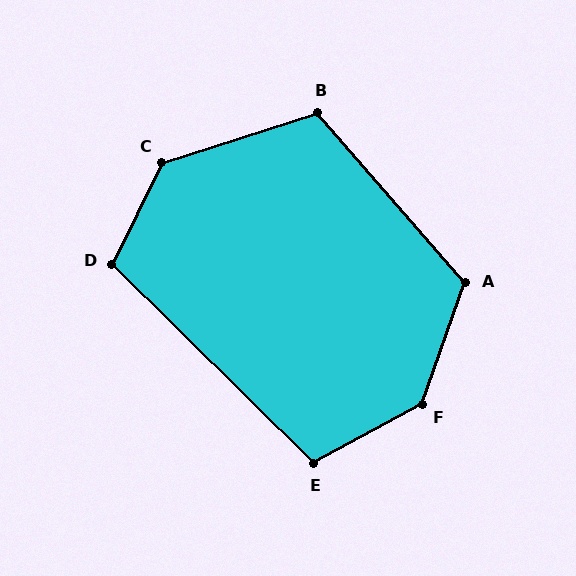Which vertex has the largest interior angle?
F, at approximately 138 degrees.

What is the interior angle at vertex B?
Approximately 113 degrees (obtuse).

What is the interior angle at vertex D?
Approximately 109 degrees (obtuse).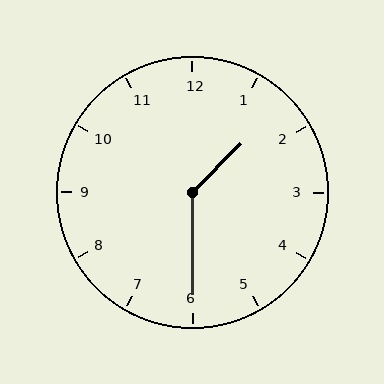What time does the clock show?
1:30.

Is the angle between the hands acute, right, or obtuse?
It is obtuse.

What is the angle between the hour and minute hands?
Approximately 135 degrees.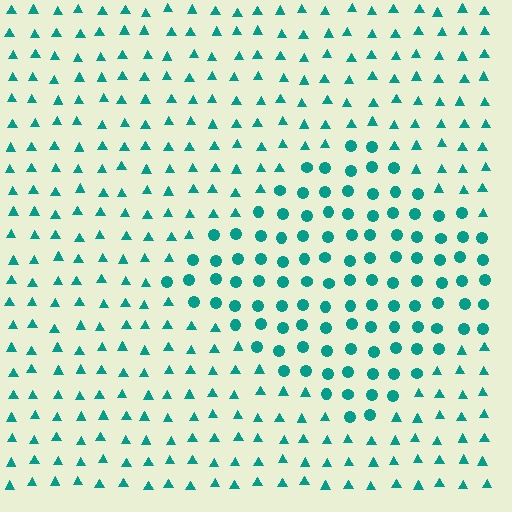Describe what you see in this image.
The image is filled with small teal elements arranged in a uniform grid. A diamond-shaped region contains circles, while the surrounding area contains triangles. The boundary is defined purely by the change in element shape.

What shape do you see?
I see a diamond.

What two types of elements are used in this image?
The image uses circles inside the diamond region and triangles outside it.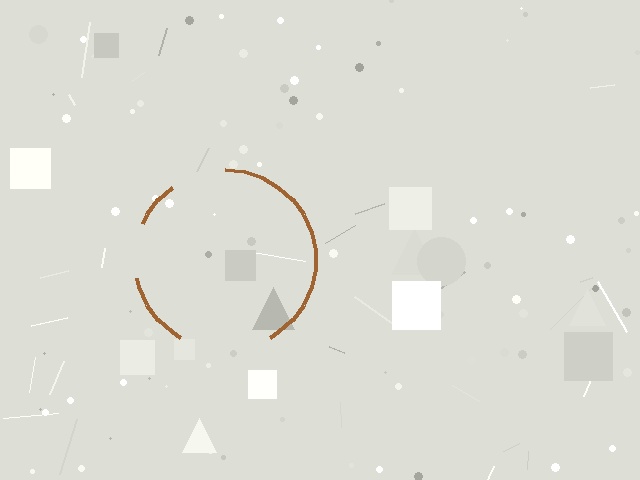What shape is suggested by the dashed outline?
The dashed outline suggests a circle.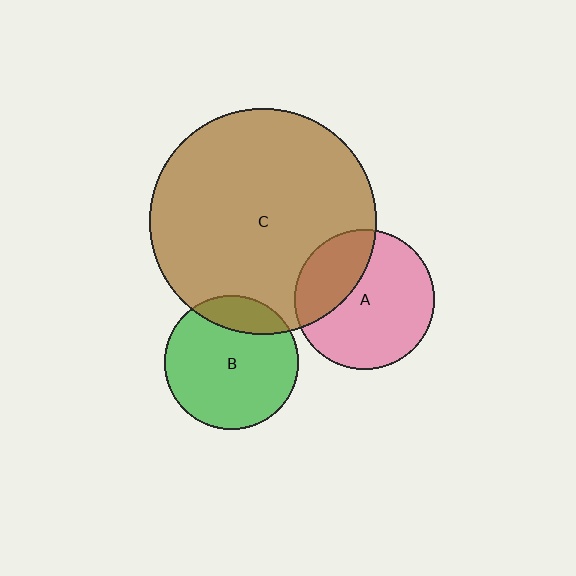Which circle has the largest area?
Circle C (brown).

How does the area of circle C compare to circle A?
Approximately 2.6 times.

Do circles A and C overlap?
Yes.